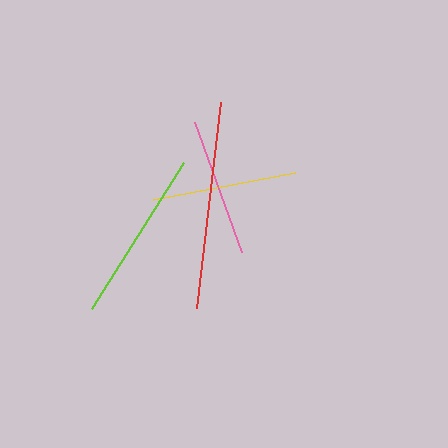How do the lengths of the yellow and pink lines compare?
The yellow and pink lines are approximately the same length.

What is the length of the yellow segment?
The yellow segment is approximately 144 pixels long.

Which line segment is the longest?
The red line is the longest at approximately 208 pixels.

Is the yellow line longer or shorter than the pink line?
The yellow line is longer than the pink line.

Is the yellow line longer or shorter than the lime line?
The lime line is longer than the yellow line.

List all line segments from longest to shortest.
From longest to shortest: red, lime, yellow, pink.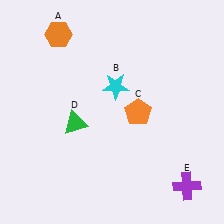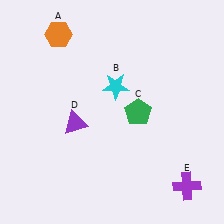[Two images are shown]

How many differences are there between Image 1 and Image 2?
There are 2 differences between the two images.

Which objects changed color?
C changed from orange to green. D changed from green to purple.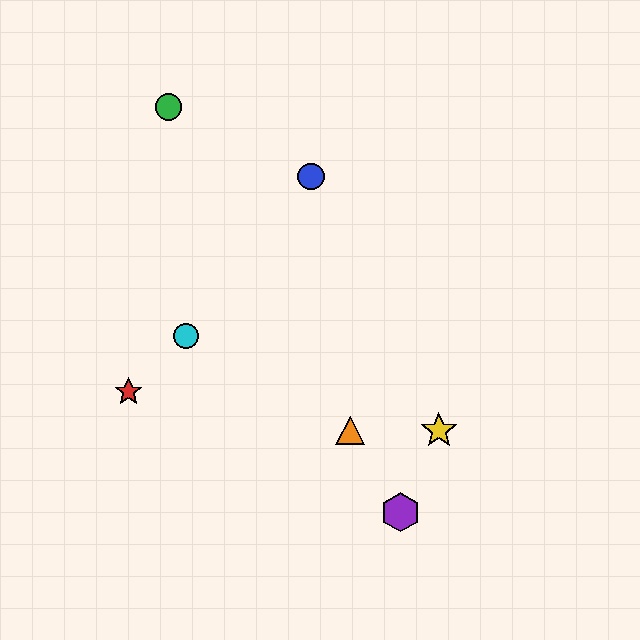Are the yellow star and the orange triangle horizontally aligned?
Yes, both are at y≈431.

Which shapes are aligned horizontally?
The yellow star, the orange triangle are aligned horizontally.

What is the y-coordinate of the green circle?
The green circle is at y≈107.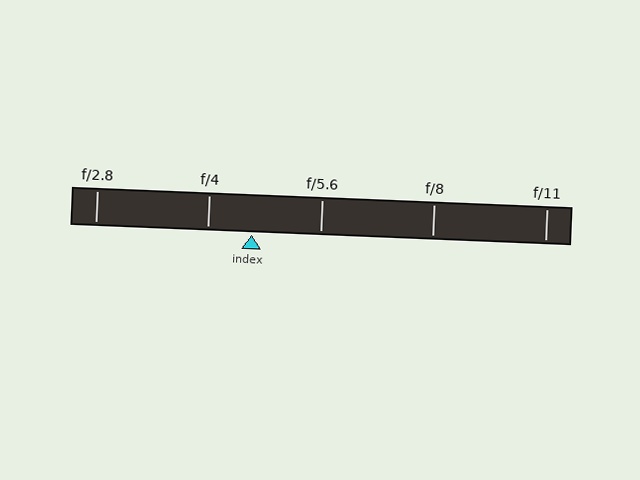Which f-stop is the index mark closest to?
The index mark is closest to f/4.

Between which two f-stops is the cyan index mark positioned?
The index mark is between f/4 and f/5.6.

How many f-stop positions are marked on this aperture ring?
There are 5 f-stop positions marked.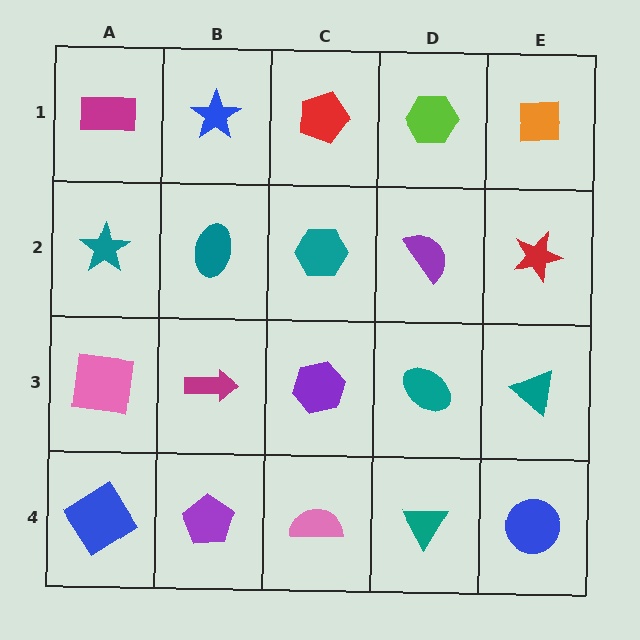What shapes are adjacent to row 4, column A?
A pink square (row 3, column A), a purple pentagon (row 4, column B).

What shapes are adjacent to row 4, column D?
A teal ellipse (row 3, column D), a pink semicircle (row 4, column C), a blue circle (row 4, column E).